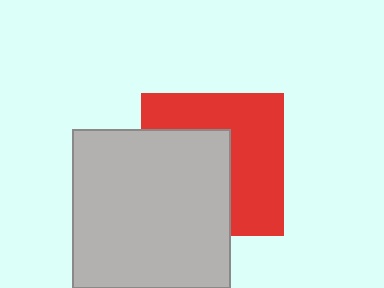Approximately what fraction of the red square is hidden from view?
Roughly 47% of the red square is hidden behind the light gray square.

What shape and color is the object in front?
The object in front is a light gray square.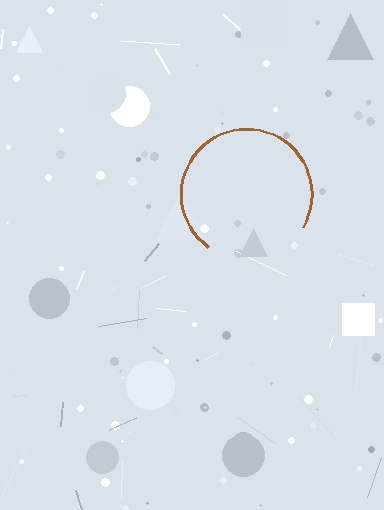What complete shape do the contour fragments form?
The contour fragments form a circle.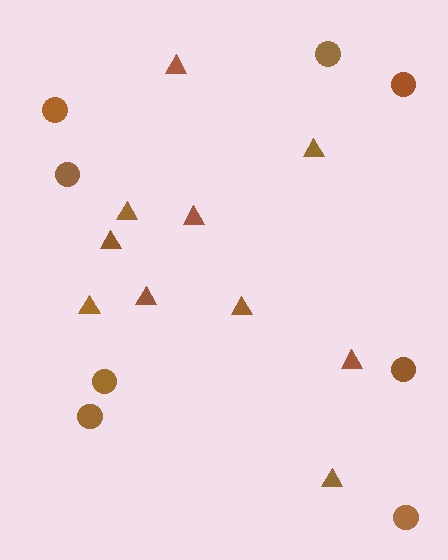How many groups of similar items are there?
There are 2 groups: one group of circles (8) and one group of triangles (10).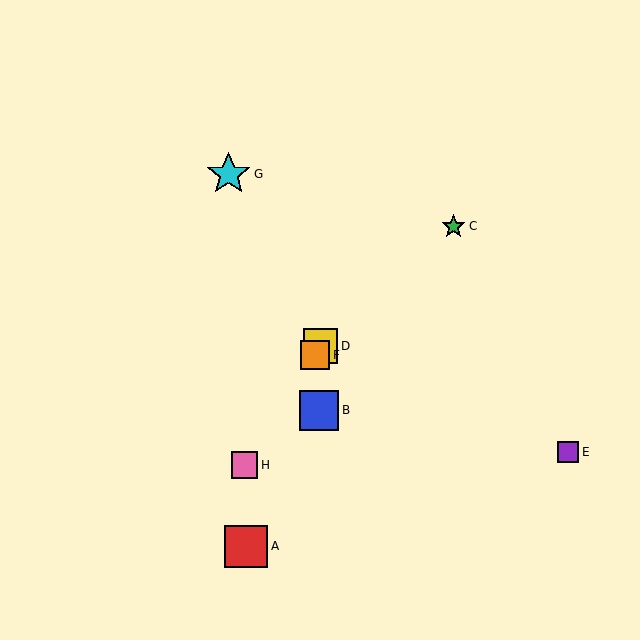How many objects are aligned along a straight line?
3 objects (D, F, H) are aligned along a straight line.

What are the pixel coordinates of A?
Object A is at (246, 546).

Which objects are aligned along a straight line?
Objects D, F, H are aligned along a straight line.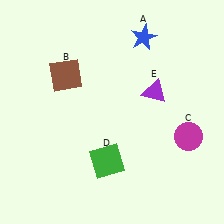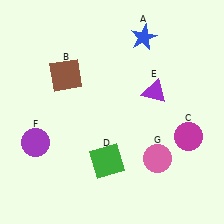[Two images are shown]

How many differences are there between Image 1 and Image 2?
There are 2 differences between the two images.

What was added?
A purple circle (F), a pink circle (G) were added in Image 2.